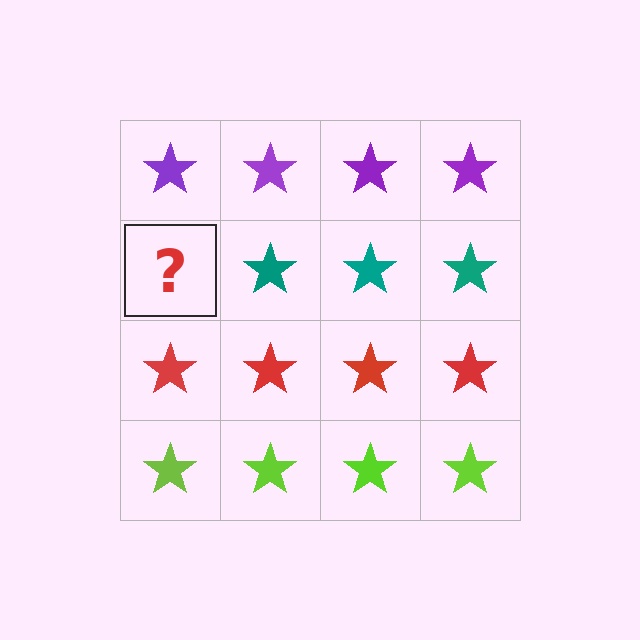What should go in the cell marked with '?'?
The missing cell should contain a teal star.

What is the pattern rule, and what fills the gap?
The rule is that each row has a consistent color. The gap should be filled with a teal star.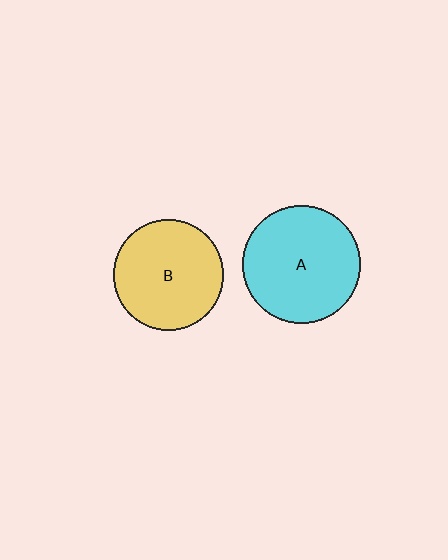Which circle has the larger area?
Circle A (cyan).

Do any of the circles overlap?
No, none of the circles overlap.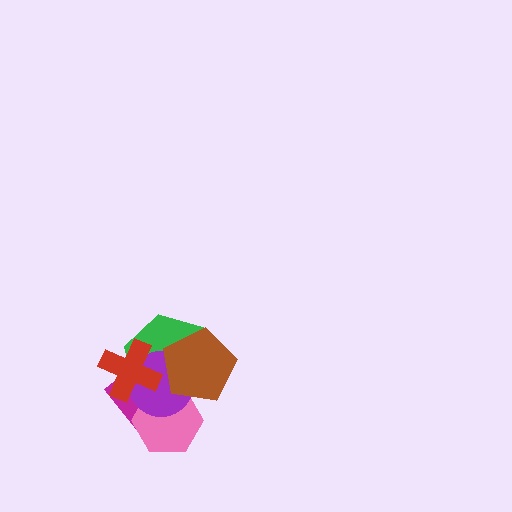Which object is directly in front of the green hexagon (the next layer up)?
The pink hexagon is directly in front of the green hexagon.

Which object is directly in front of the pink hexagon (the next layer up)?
The purple circle is directly in front of the pink hexagon.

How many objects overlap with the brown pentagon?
4 objects overlap with the brown pentagon.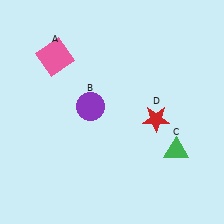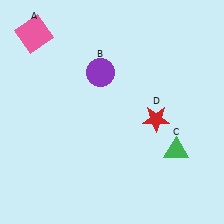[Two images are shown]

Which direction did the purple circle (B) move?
The purple circle (B) moved up.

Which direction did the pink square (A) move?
The pink square (A) moved up.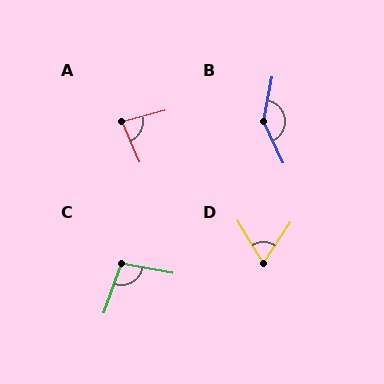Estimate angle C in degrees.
Approximately 100 degrees.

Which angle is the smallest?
D, at approximately 64 degrees.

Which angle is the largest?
B, at approximately 144 degrees.